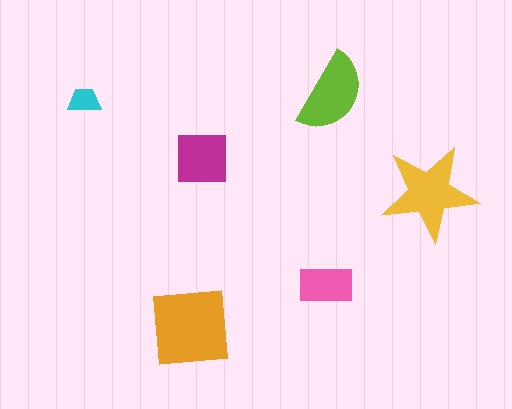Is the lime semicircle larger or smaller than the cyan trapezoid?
Larger.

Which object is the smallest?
The cyan trapezoid.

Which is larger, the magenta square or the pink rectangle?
The magenta square.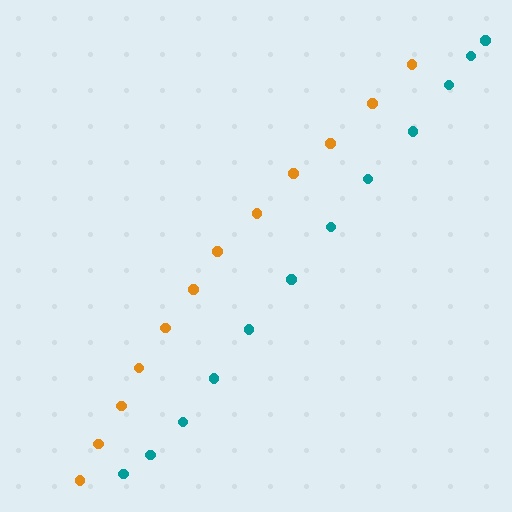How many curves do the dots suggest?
There are 2 distinct paths.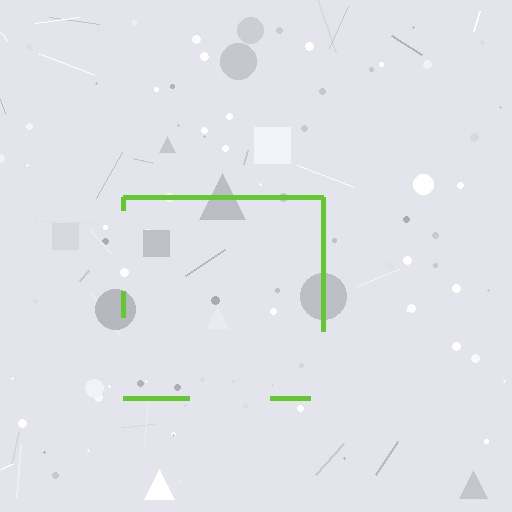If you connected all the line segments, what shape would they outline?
They would outline a square.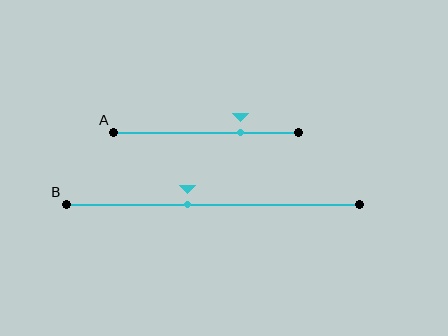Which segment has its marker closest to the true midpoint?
Segment B has its marker closest to the true midpoint.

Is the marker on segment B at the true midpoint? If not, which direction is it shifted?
No, the marker on segment B is shifted to the left by about 9% of the segment length.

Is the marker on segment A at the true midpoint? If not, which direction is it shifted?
No, the marker on segment A is shifted to the right by about 19% of the segment length.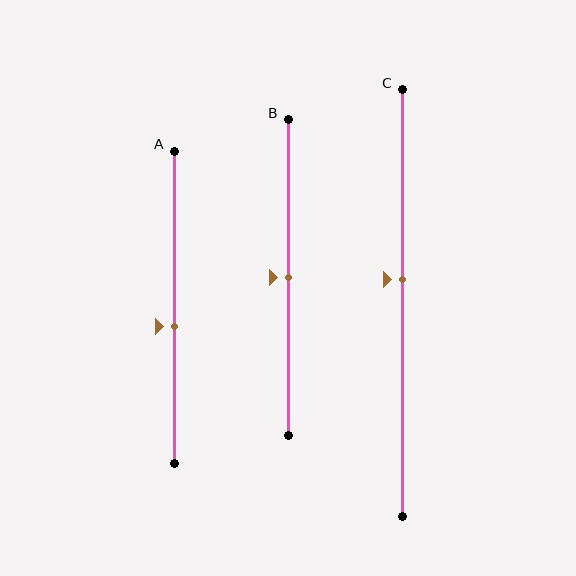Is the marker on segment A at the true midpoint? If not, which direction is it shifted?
No, the marker on segment A is shifted downward by about 6% of the segment length.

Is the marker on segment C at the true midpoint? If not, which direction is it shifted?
No, the marker on segment C is shifted upward by about 5% of the segment length.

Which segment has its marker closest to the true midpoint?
Segment B has its marker closest to the true midpoint.